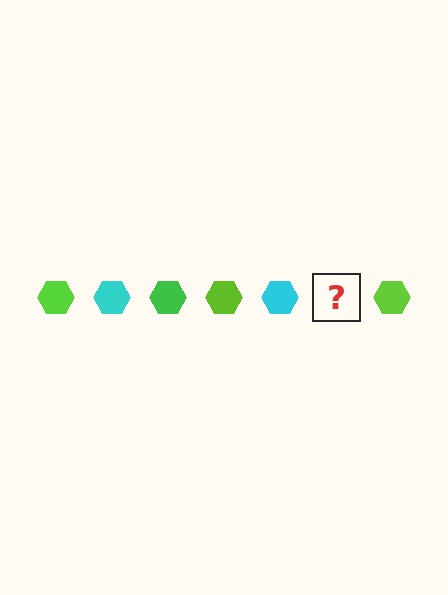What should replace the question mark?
The question mark should be replaced with a green hexagon.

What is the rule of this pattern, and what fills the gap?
The rule is that the pattern cycles through lime, cyan, green hexagons. The gap should be filled with a green hexagon.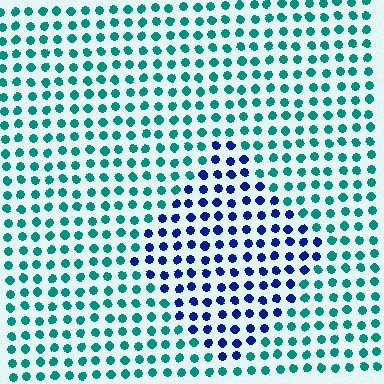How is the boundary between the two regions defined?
The boundary is defined purely by a slight shift in hue (about 57 degrees). Spacing, size, and orientation are identical on both sides.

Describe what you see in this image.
The image is filled with small teal elements in a uniform arrangement. A diamond-shaped region is visible where the elements are tinted to a slightly different hue, forming a subtle color boundary.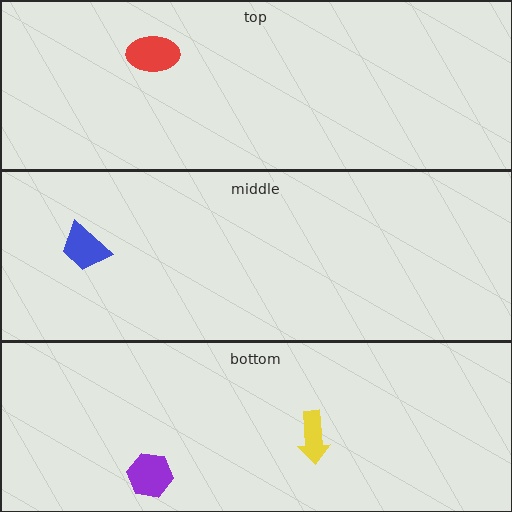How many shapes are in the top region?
1.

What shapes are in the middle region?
The blue trapezoid.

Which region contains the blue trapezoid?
The middle region.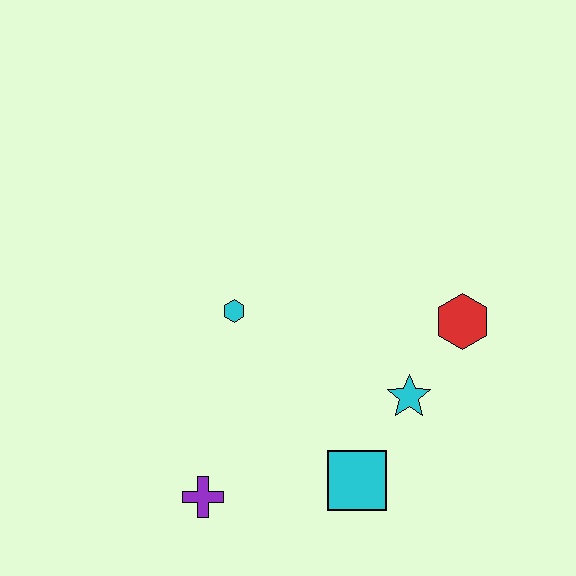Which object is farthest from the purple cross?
The red hexagon is farthest from the purple cross.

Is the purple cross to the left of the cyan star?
Yes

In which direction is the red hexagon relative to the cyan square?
The red hexagon is above the cyan square.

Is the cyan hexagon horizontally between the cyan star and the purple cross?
Yes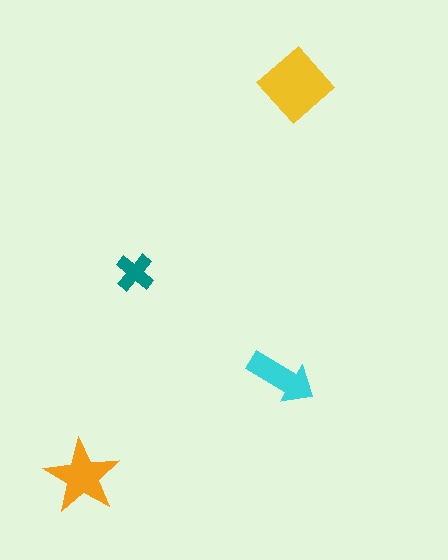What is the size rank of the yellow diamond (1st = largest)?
1st.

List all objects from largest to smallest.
The yellow diamond, the orange star, the cyan arrow, the teal cross.